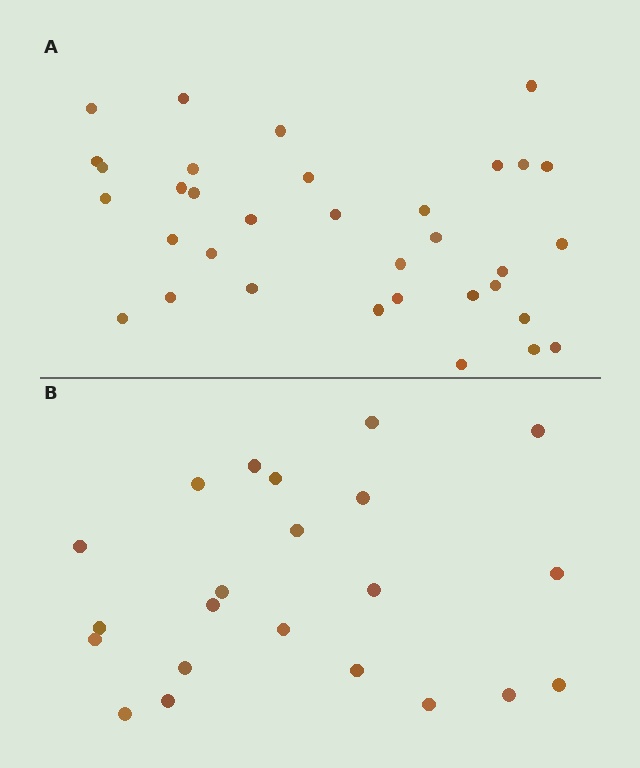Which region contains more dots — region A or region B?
Region A (the top region) has more dots.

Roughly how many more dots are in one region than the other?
Region A has roughly 12 or so more dots than region B.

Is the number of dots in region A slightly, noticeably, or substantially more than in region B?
Region A has substantially more. The ratio is roughly 1.5 to 1.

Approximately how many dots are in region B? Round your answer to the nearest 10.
About 20 dots. (The exact count is 22, which rounds to 20.)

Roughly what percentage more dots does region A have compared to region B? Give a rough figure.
About 55% more.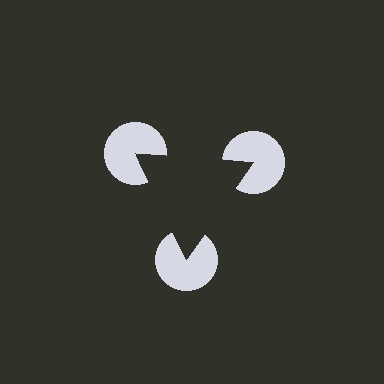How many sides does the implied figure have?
3 sides.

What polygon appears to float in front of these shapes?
An illusory triangle — its edges are inferred from the aligned wedge cuts in the pac-man discs, not physically drawn.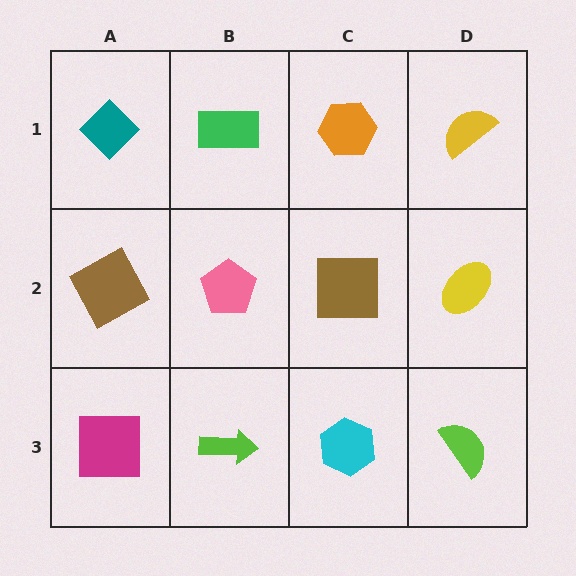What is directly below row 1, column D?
A yellow ellipse.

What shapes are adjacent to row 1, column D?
A yellow ellipse (row 2, column D), an orange hexagon (row 1, column C).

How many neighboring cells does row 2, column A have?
3.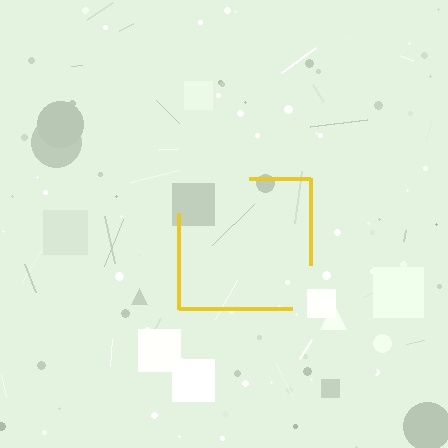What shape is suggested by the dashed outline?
The dashed outline suggests a square.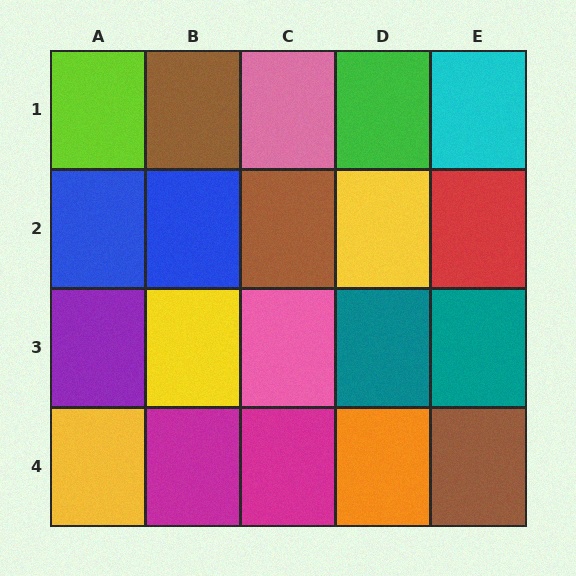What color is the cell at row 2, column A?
Blue.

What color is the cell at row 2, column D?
Yellow.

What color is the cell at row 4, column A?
Yellow.